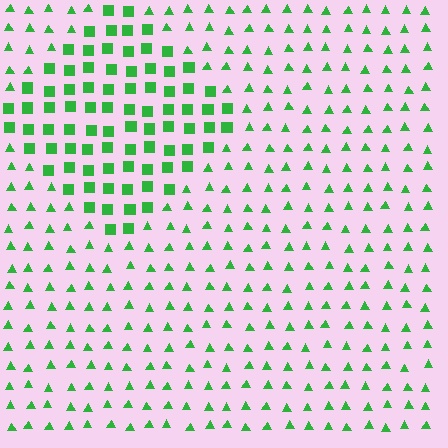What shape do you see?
I see a diamond.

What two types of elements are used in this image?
The image uses squares inside the diamond region and triangles outside it.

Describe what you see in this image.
The image is filled with small green elements arranged in a uniform grid. A diamond-shaped region contains squares, while the surrounding area contains triangles. The boundary is defined purely by the change in element shape.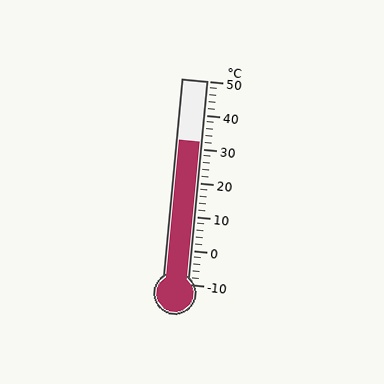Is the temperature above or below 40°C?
The temperature is below 40°C.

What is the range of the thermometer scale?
The thermometer scale ranges from -10°C to 50°C.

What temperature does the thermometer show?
The thermometer shows approximately 32°C.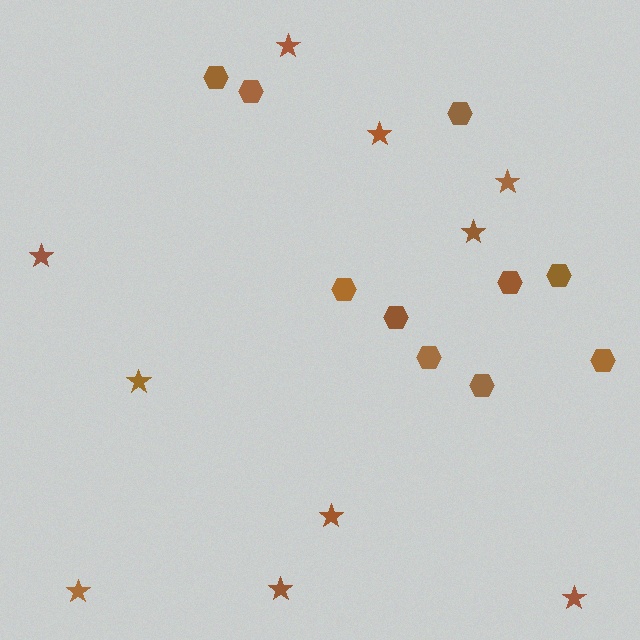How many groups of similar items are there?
There are 2 groups: one group of hexagons (10) and one group of stars (10).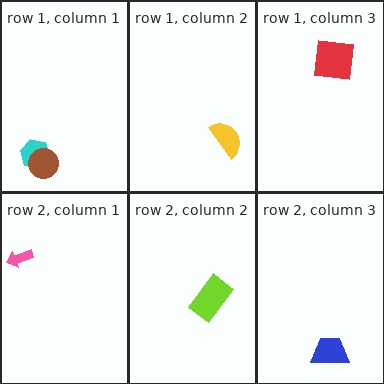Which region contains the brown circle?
The row 1, column 1 region.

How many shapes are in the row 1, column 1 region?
2.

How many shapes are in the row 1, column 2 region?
1.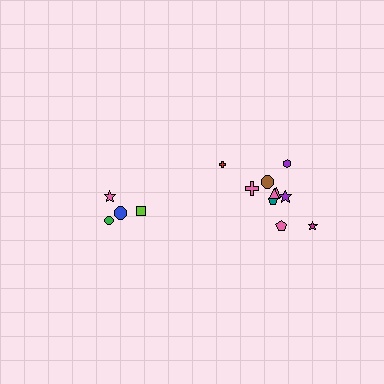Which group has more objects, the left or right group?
The right group.